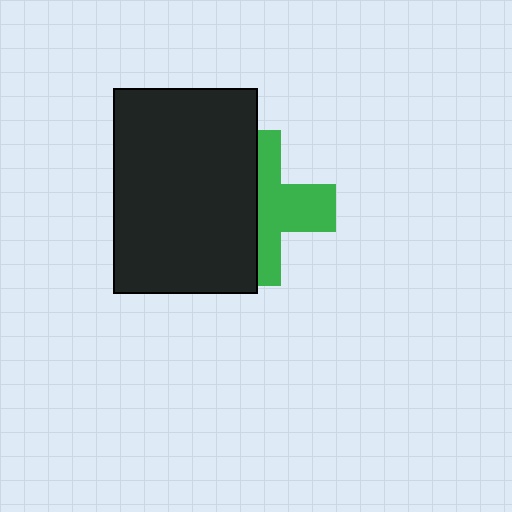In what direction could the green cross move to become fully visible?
The green cross could move right. That would shift it out from behind the black rectangle entirely.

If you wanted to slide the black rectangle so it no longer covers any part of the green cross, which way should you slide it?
Slide it left — that is the most direct way to separate the two shapes.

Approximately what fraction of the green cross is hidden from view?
Roughly 50% of the green cross is hidden behind the black rectangle.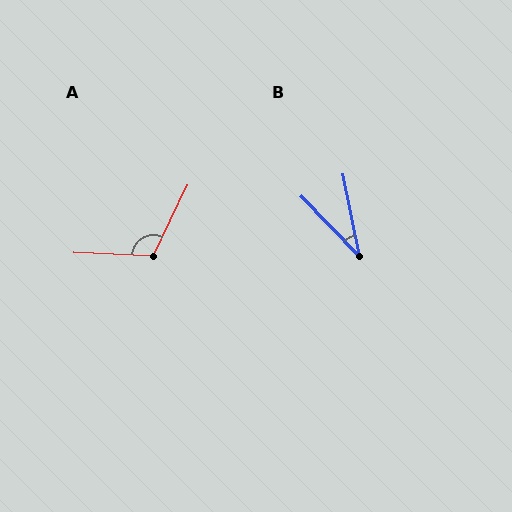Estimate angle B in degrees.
Approximately 33 degrees.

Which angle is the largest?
A, at approximately 113 degrees.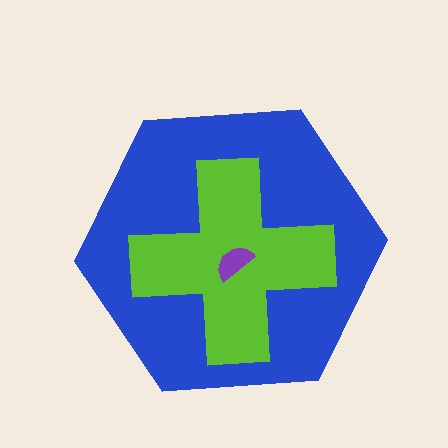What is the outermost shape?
The blue hexagon.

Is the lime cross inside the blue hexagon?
Yes.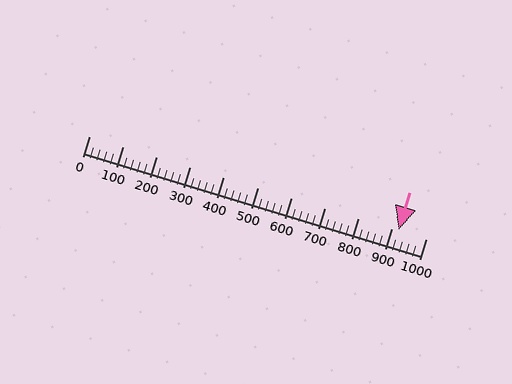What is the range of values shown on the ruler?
The ruler shows values from 0 to 1000.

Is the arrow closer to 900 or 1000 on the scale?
The arrow is closer to 900.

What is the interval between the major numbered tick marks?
The major tick marks are spaced 100 units apart.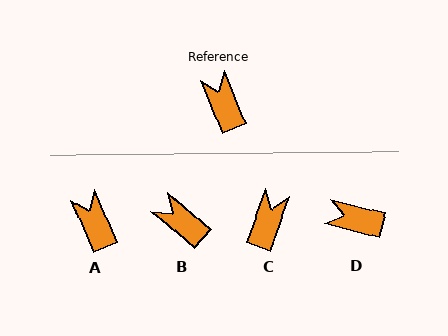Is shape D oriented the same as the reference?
No, it is off by about 53 degrees.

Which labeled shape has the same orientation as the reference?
A.